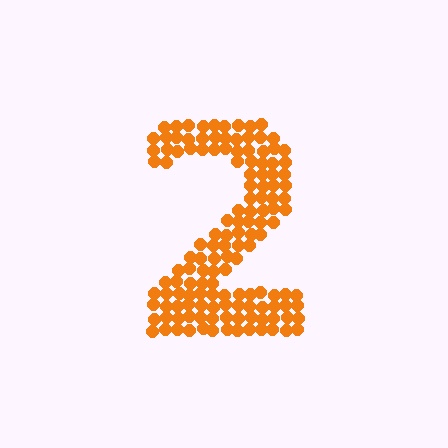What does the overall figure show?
The overall figure shows the digit 2.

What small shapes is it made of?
It is made of small circles.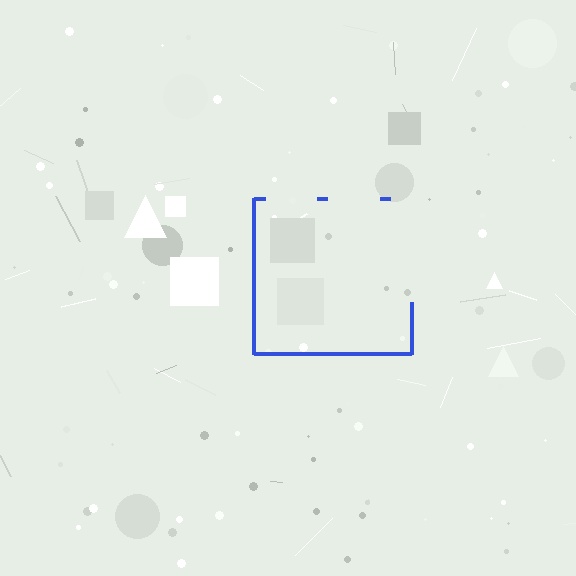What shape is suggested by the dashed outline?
The dashed outline suggests a square.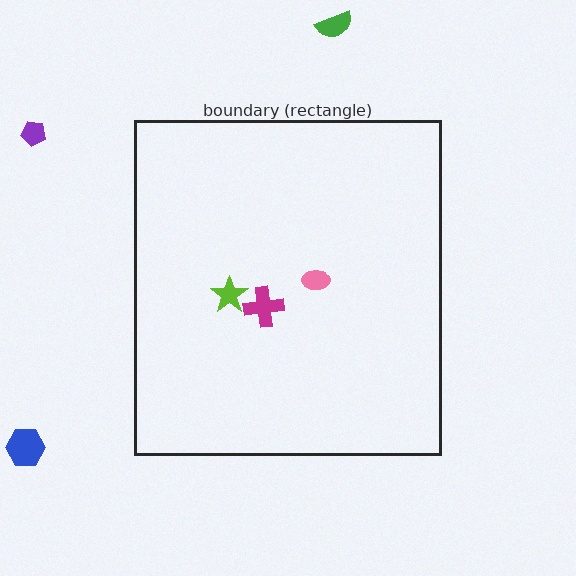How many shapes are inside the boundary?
3 inside, 3 outside.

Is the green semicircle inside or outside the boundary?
Outside.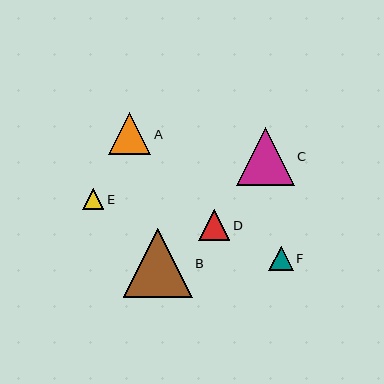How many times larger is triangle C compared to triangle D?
Triangle C is approximately 1.9 times the size of triangle D.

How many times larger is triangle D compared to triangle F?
Triangle D is approximately 1.3 times the size of triangle F.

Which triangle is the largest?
Triangle B is the largest with a size of approximately 69 pixels.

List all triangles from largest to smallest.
From largest to smallest: B, C, A, D, F, E.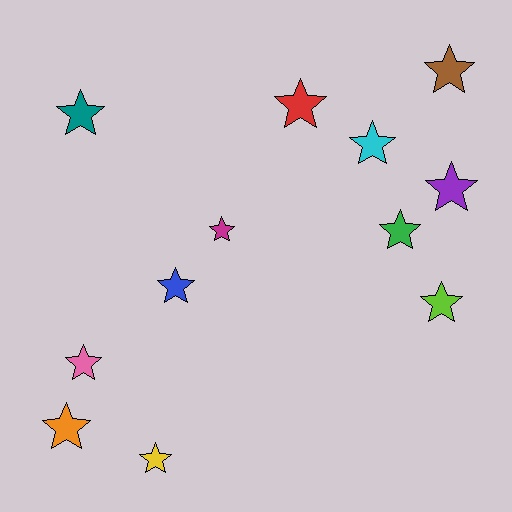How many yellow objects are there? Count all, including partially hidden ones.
There is 1 yellow object.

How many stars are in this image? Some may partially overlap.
There are 12 stars.